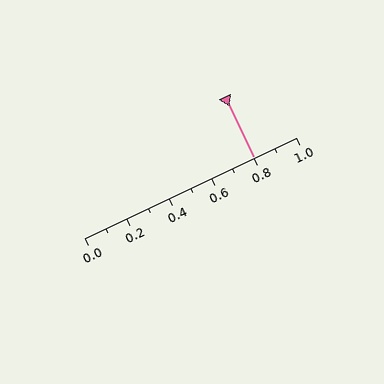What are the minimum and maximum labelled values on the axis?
The axis runs from 0.0 to 1.0.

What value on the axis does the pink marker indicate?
The marker indicates approximately 0.8.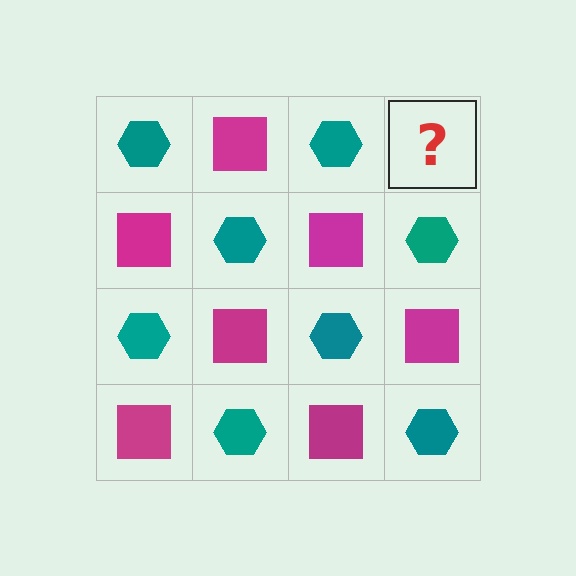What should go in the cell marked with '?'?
The missing cell should contain a magenta square.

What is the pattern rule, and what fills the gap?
The rule is that it alternates teal hexagon and magenta square in a checkerboard pattern. The gap should be filled with a magenta square.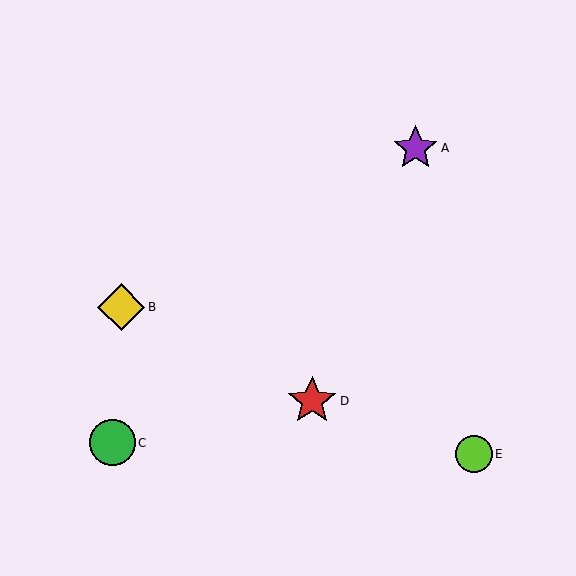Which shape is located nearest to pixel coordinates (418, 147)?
The purple star (labeled A) at (415, 148) is nearest to that location.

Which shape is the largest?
The red star (labeled D) is the largest.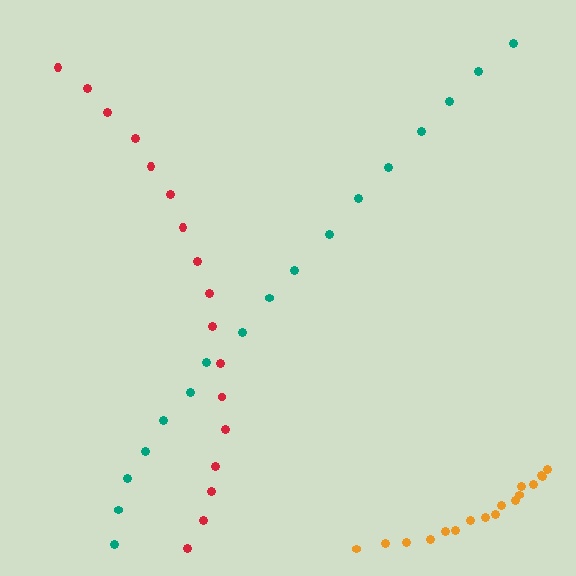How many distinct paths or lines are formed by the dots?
There are 3 distinct paths.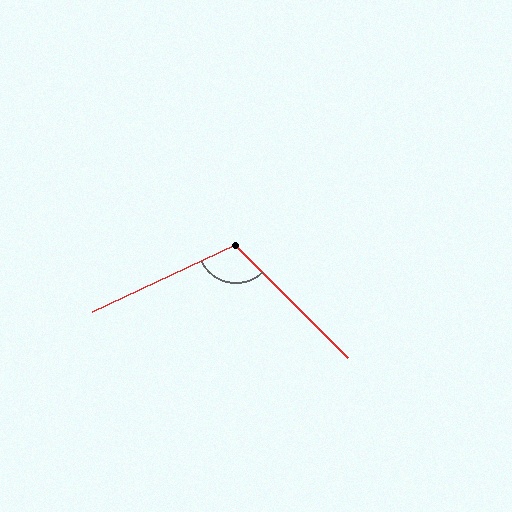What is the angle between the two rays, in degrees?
Approximately 110 degrees.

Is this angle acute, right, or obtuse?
It is obtuse.